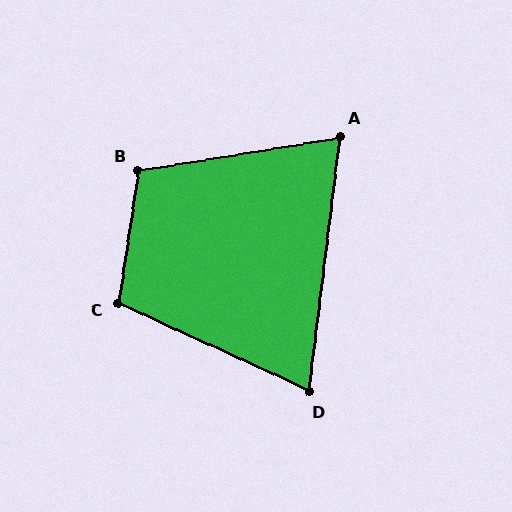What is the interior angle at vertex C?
Approximately 106 degrees (obtuse).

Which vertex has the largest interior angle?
B, at approximately 108 degrees.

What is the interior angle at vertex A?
Approximately 74 degrees (acute).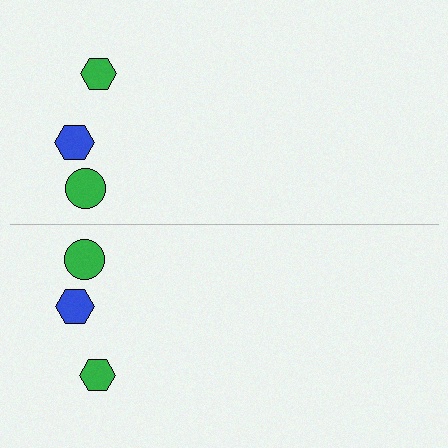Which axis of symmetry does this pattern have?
The pattern has a horizontal axis of symmetry running through the center of the image.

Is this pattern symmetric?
Yes, this pattern has bilateral (reflection) symmetry.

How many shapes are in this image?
There are 6 shapes in this image.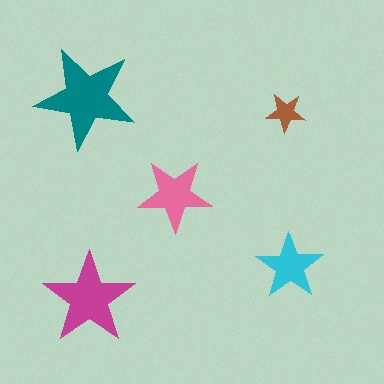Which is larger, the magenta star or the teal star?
The teal one.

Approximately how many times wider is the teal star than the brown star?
About 2.5 times wider.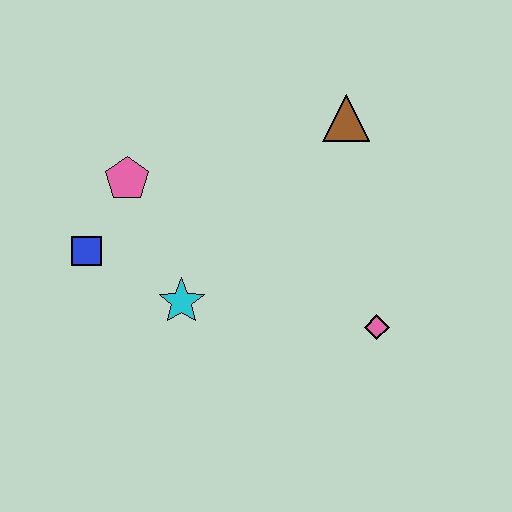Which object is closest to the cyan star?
The blue square is closest to the cyan star.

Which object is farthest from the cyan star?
The brown triangle is farthest from the cyan star.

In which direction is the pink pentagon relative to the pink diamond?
The pink pentagon is to the left of the pink diamond.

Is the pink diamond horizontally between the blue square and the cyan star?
No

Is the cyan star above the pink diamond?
Yes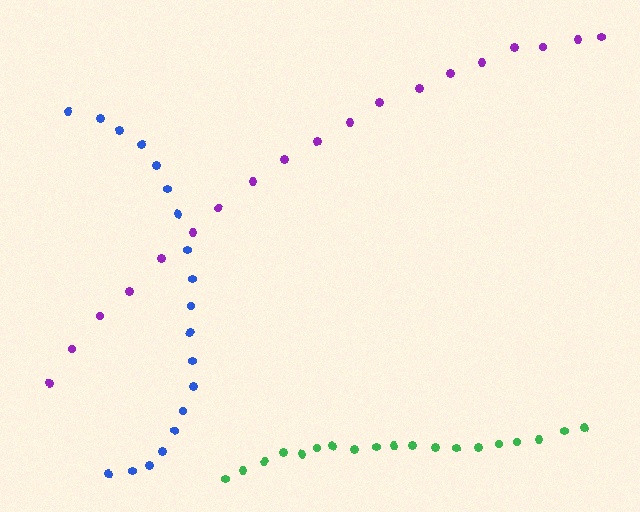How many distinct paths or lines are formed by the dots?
There are 3 distinct paths.